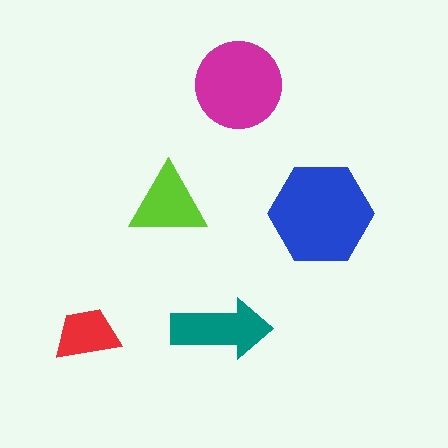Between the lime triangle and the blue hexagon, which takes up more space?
The blue hexagon.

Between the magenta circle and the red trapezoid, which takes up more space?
The magenta circle.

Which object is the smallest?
The red trapezoid.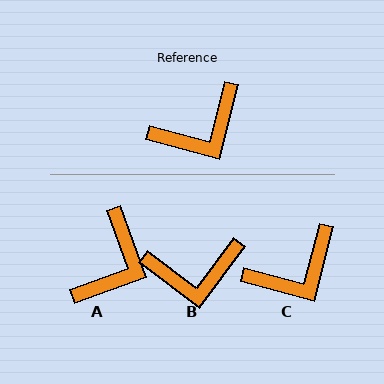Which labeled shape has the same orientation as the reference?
C.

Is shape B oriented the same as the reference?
No, it is off by about 22 degrees.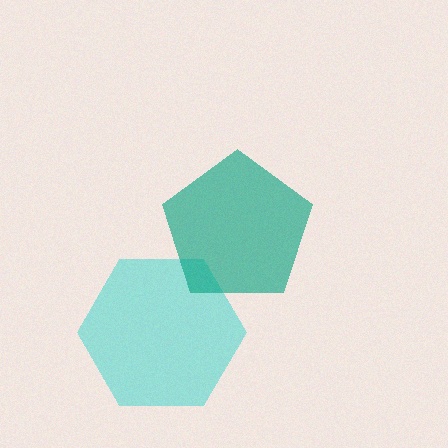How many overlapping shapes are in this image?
There are 2 overlapping shapes in the image.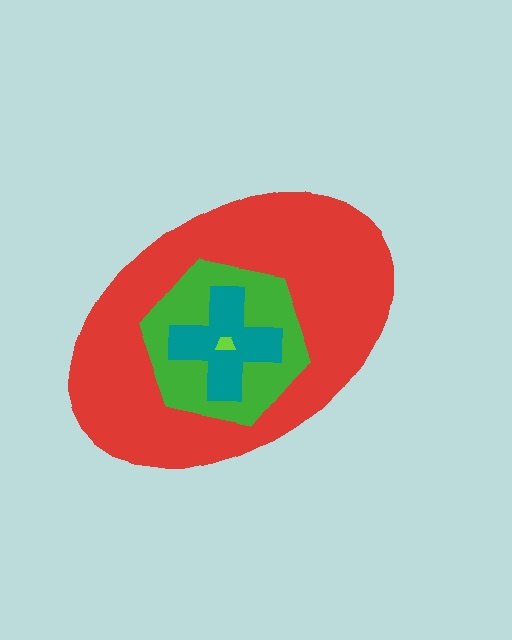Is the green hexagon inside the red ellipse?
Yes.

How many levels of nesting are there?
4.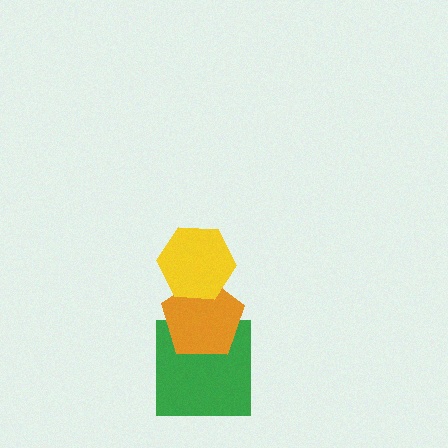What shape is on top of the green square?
The orange pentagon is on top of the green square.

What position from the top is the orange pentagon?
The orange pentagon is 2nd from the top.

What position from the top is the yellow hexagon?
The yellow hexagon is 1st from the top.